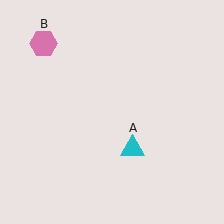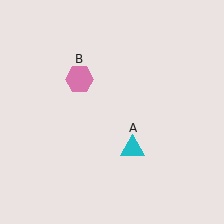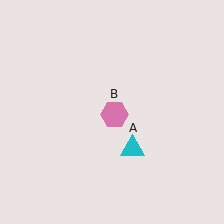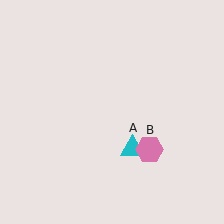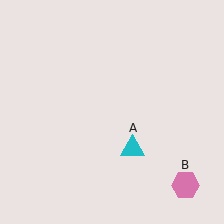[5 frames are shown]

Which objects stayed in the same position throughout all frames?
Cyan triangle (object A) remained stationary.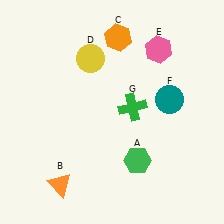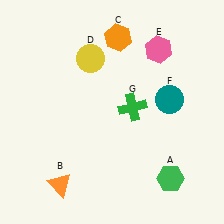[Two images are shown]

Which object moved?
The green hexagon (A) moved right.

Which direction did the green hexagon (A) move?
The green hexagon (A) moved right.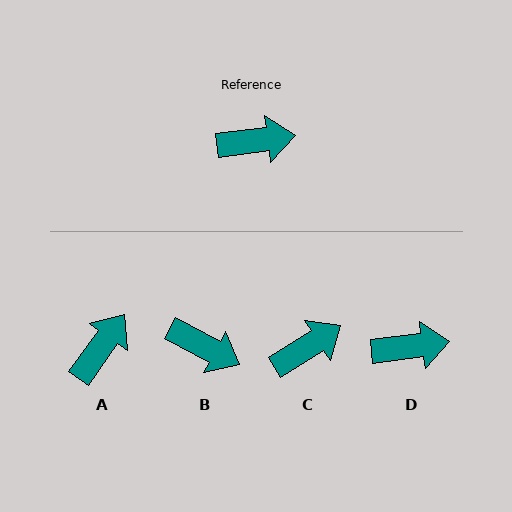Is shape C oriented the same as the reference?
No, it is off by about 26 degrees.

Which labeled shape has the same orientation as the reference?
D.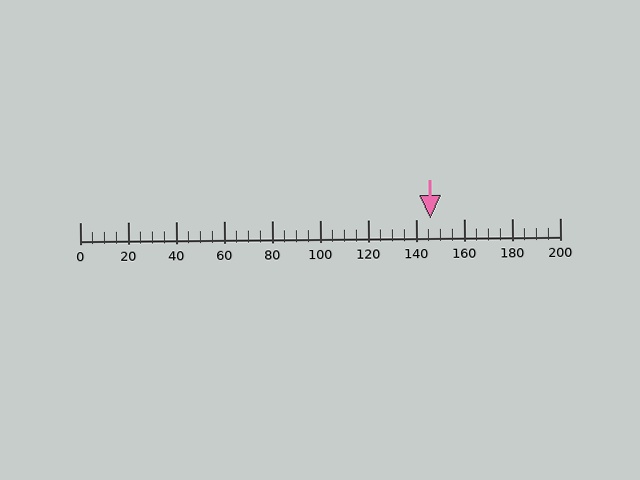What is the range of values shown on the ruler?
The ruler shows values from 0 to 200.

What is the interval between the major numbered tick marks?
The major tick marks are spaced 20 units apart.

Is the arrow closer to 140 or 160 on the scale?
The arrow is closer to 140.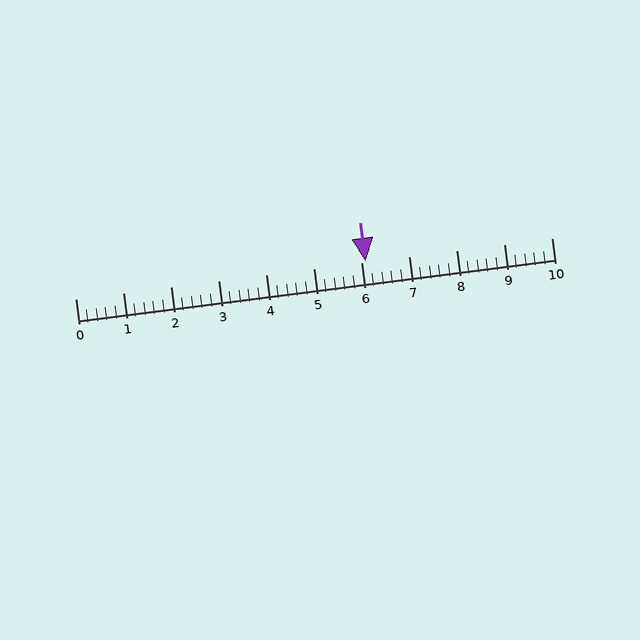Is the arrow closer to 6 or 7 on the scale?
The arrow is closer to 6.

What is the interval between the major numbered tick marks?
The major tick marks are spaced 1 units apart.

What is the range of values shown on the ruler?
The ruler shows values from 0 to 10.